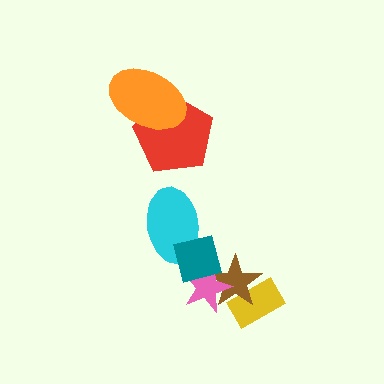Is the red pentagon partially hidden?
Yes, it is partially covered by another shape.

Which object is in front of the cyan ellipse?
The teal square is in front of the cyan ellipse.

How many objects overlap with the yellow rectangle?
1 object overlaps with the yellow rectangle.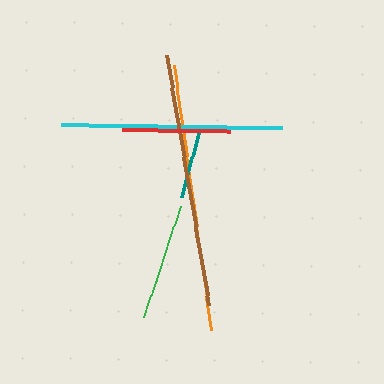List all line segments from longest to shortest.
From longest to shortest: orange, brown, cyan, green, red, teal.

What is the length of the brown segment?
The brown segment is approximately 254 pixels long.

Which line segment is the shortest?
The teal line is the shortest at approximately 70 pixels.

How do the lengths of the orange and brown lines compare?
The orange and brown lines are approximately the same length.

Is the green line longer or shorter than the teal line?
The green line is longer than the teal line.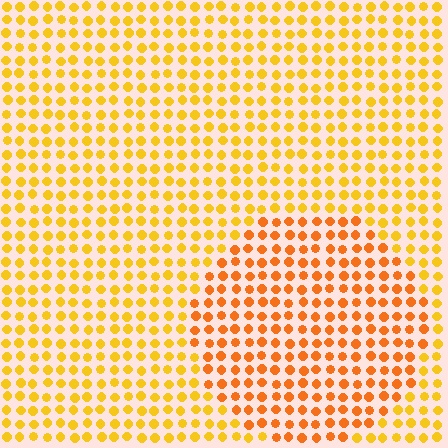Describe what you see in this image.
The image is filled with small yellow elements in a uniform arrangement. A circle-shaped region is visible where the elements are tinted to a slightly different hue, forming a subtle color boundary.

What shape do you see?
I see a circle.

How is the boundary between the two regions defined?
The boundary is defined purely by a slight shift in hue (about 24 degrees). Spacing, size, and orientation are identical on both sides.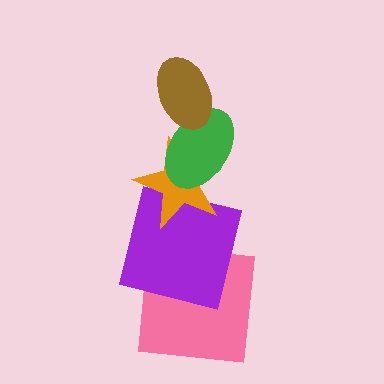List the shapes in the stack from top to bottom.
From top to bottom: the brown ellipse, the green ellipse, the orange star, the purple square, the pink square.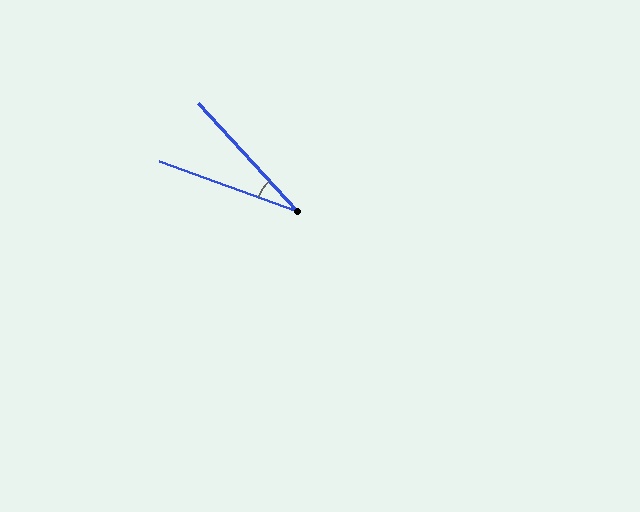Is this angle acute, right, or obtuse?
It is acute.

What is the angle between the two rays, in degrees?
Approximately 28 degrees.